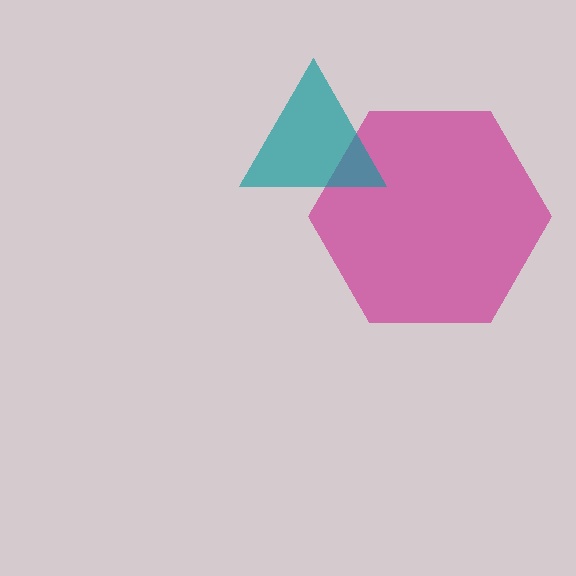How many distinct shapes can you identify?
There are 2 distinct shapes: a magenta hexagon, a teal triangle.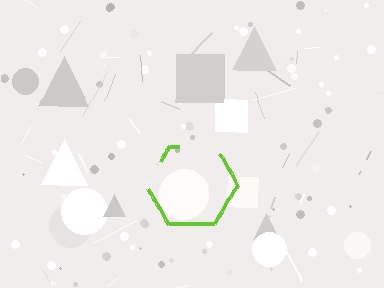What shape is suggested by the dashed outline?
The dashed outline suggests a hexagon.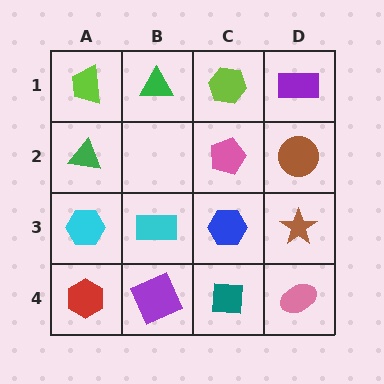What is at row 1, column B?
A green triangle.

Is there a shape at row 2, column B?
No, that cell is empty.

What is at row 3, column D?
A brown star.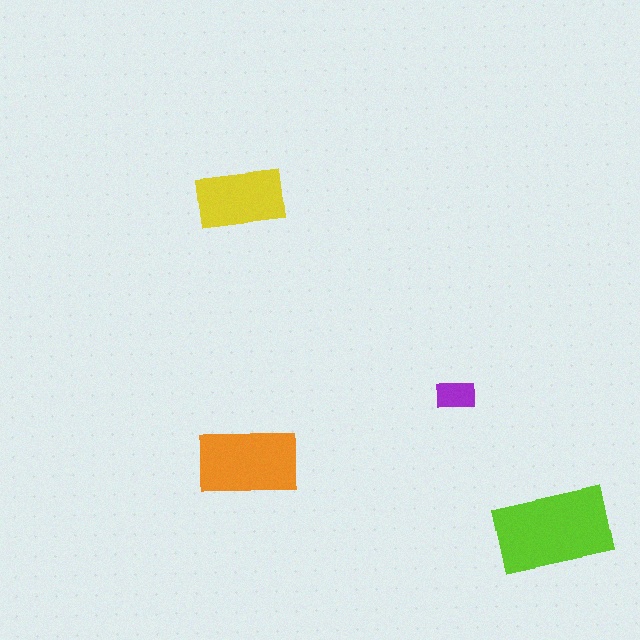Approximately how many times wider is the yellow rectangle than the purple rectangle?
About 2 times wider.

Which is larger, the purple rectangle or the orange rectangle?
The orange one.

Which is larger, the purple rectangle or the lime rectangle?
The lime one.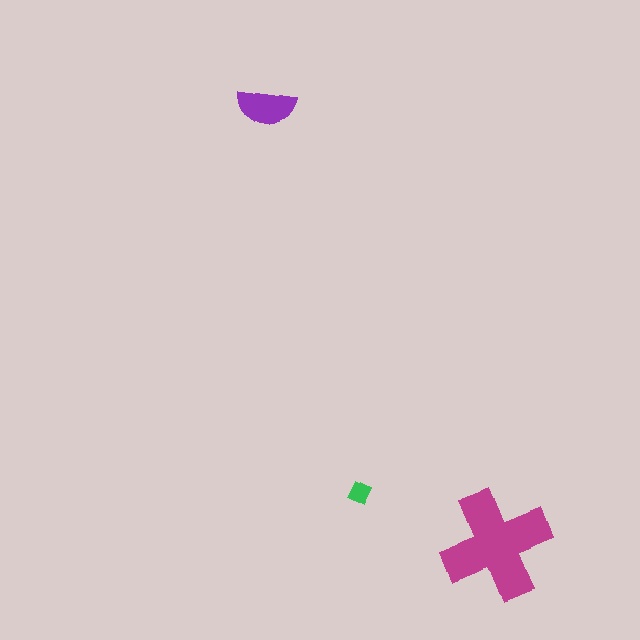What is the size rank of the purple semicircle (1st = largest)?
2nd.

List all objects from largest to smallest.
The magenta cross, the purple semicircle, the green diamond.